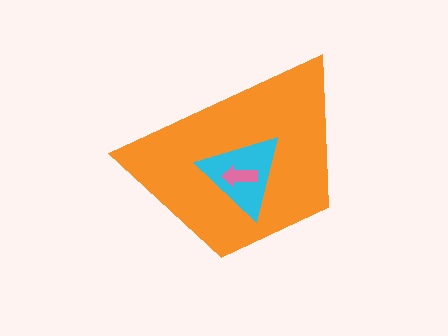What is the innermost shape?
The pink arrow.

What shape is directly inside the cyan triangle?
The pink arrow.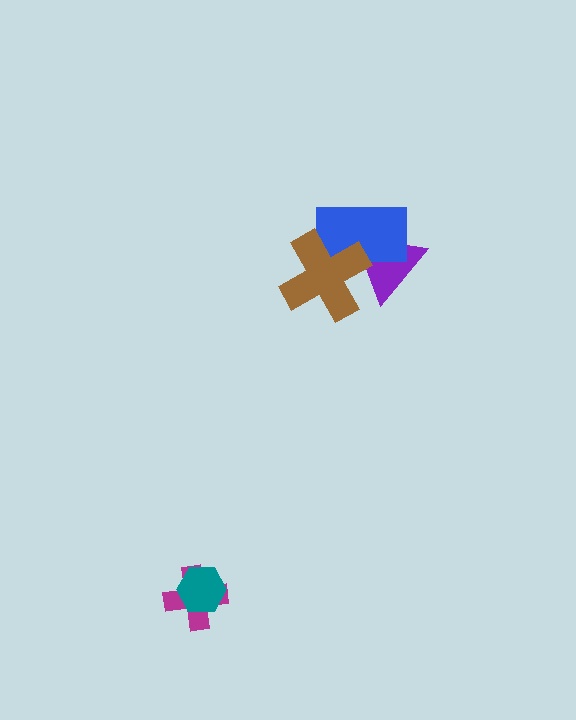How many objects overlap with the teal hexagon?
1 object overlaps with the teal hexagon.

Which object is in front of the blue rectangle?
The brown cross is in front of the blue rectangle.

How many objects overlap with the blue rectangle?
2 objects overlap with the blue rectangle.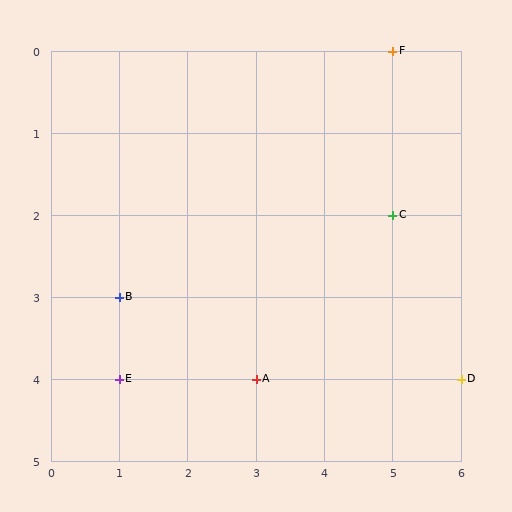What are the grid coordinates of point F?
Point F is at grid coordinates (5, 0).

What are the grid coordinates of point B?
Point B is at grid coordinates (1, 3).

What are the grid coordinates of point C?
Point C is at grid coordinates (5, 2).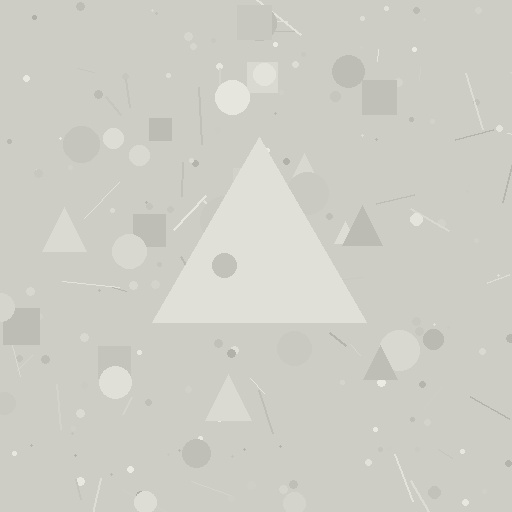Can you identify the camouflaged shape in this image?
The camouflaged shape is a triangle.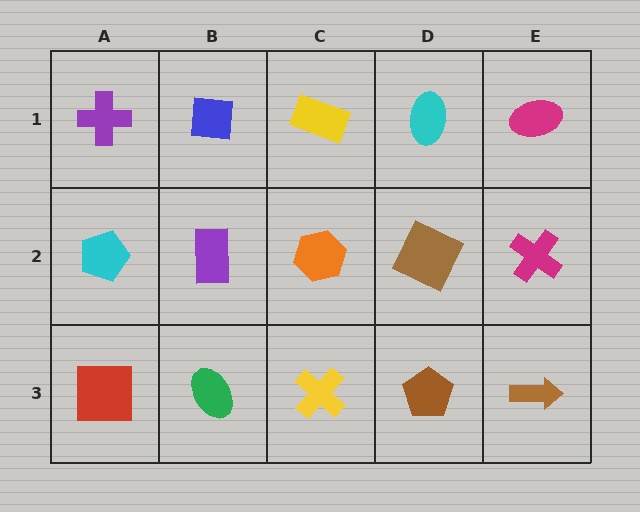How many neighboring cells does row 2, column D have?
4.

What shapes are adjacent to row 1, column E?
A magenta cross (row 2, column E), a cyan ellipse (row 1, column D).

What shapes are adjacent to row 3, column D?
A brown square (row 2, column D), a yellow cross (row 3, column C), a brown arrow (row 3, column E).